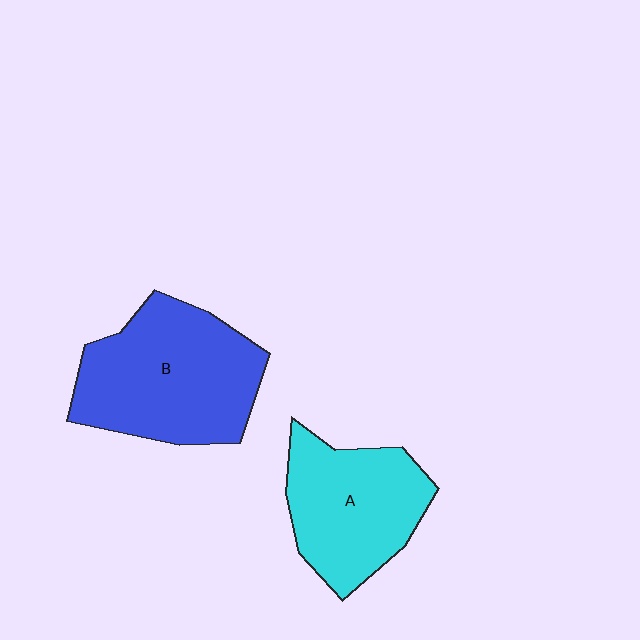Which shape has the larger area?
Shape B (blue).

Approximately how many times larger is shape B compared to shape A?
Approximately 1.3 times.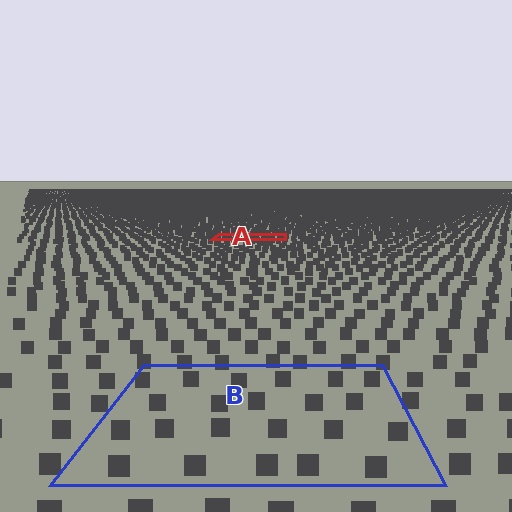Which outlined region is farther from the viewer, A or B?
Region A is farther from the viewer — the texture elements inside it appear smaller and more densely packed.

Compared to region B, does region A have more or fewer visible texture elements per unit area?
Region A has more texture elements per unit area — they are packed more densely because it is farther away.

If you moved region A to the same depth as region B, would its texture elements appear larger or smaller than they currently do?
They would appear larger. At a closer depth, the same texture elements are projected at a bigger on-screen size.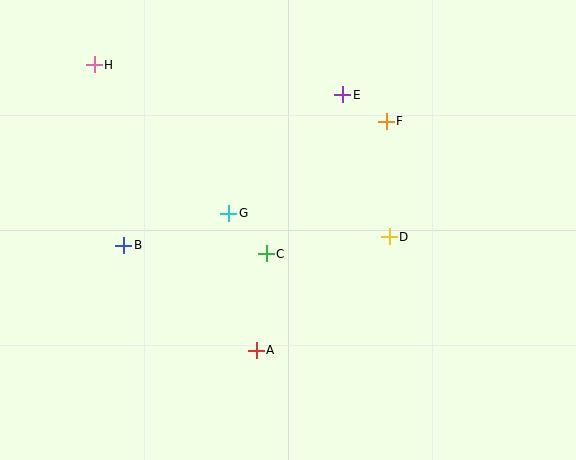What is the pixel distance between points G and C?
The distance between G and C is 55 pixels.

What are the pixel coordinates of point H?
Point H is at (94, 65).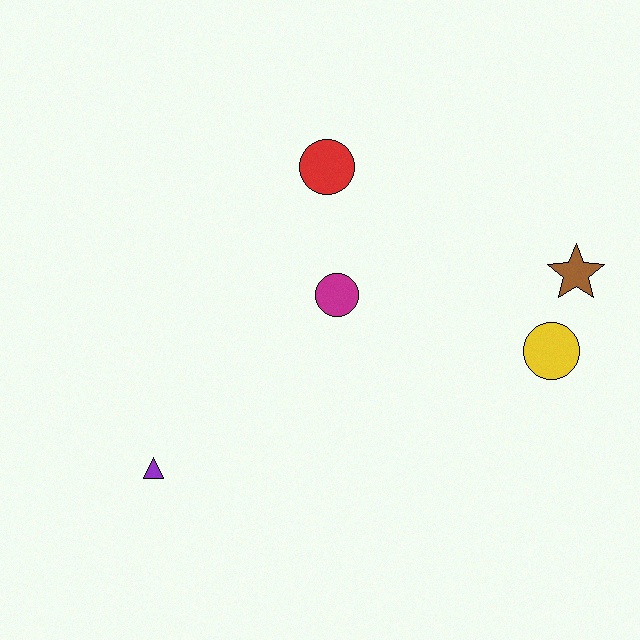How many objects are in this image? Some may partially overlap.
There are 5 objects.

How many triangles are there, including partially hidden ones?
There is 1 triangle.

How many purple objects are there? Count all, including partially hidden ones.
There is 1 purple object.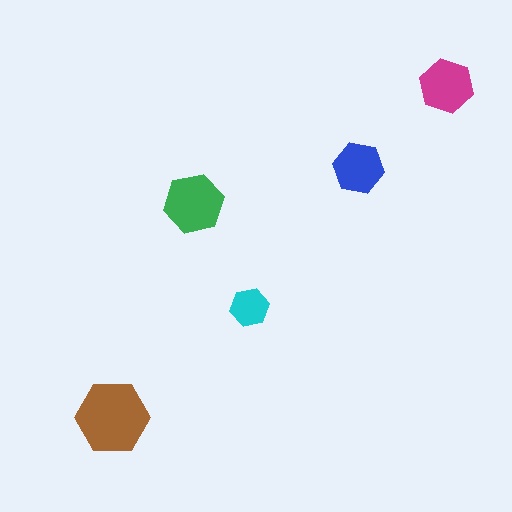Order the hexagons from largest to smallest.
the brown one, the green one, the magenta one, the blue one, the cyan one.